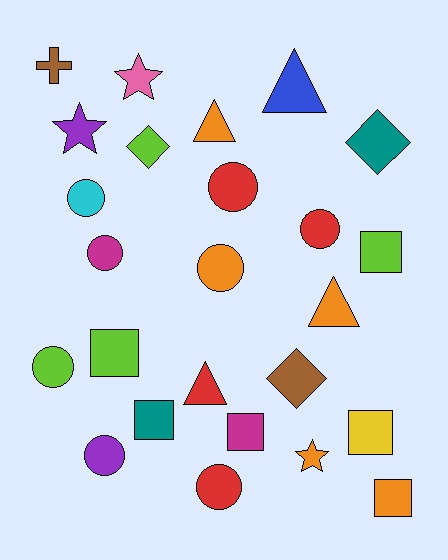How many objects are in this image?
There are 25 objects.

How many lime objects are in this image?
There are 4 lime objects.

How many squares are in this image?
There are 6 squares.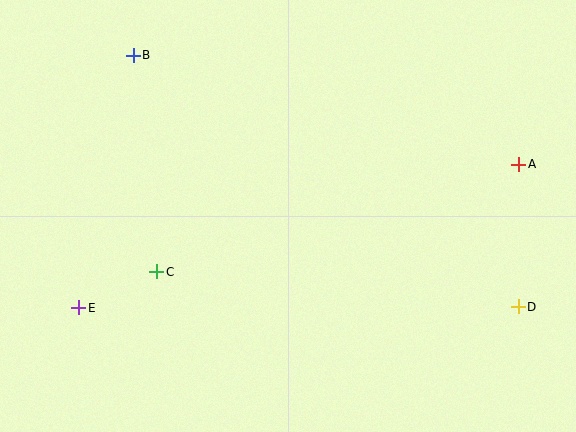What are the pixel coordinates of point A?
Point A is at (519, 164).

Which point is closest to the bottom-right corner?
Point D is closest to the bottom-right corner.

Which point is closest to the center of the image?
Point C at (157, 272) is closest to the center.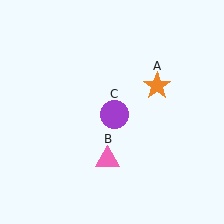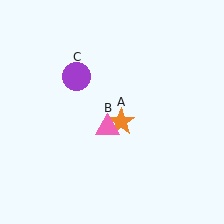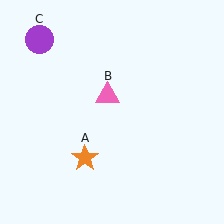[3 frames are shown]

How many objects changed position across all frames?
3 objects changed position: orange star (object A), pink triangle (object B), purple circle (object C).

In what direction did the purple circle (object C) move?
The purple circle (object C) moved up and to the left.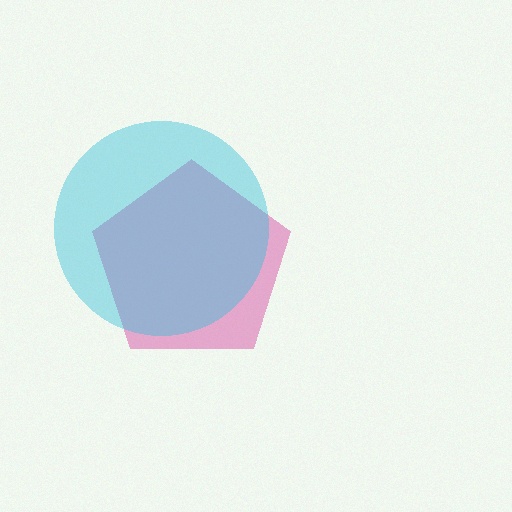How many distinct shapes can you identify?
There are 2 distinct shapes: a magenta pentagon, a cyan circle.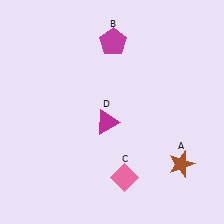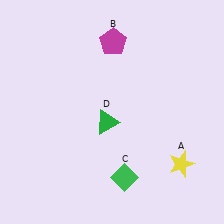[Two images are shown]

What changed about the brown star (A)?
In Image 1, A is brown. In Image 2, it changed to yellow.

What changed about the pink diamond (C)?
In Image 1, C is pink. In Image 2, it changed to green.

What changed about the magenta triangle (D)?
In Image 1, D is magenta. In Image 2, it changed to green.